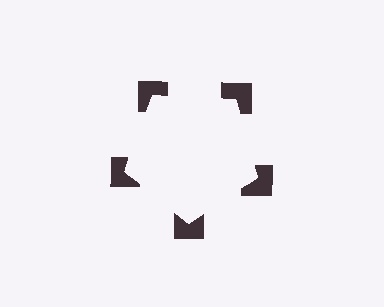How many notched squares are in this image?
There are 5 — one at each vertex of the illusory pentagon.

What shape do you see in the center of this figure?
An illusory pentagon — its edges are inferred from the aligned wedge cuts in the notched squares, not physically drawn.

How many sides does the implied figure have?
5 sides.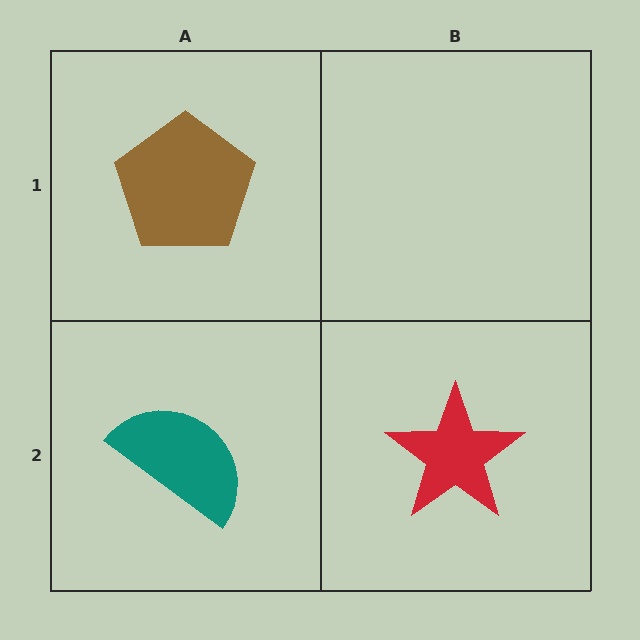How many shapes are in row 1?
1 shape.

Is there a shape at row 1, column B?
No, that cell is empty.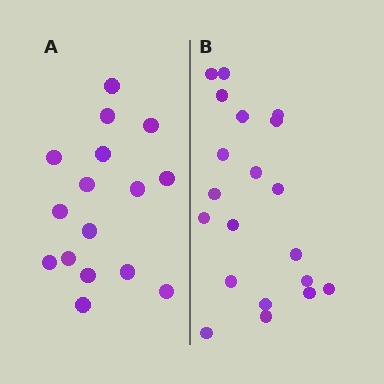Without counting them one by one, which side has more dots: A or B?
Region B (the right region) has more dots.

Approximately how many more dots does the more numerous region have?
Region B has about 4 more dots than region A.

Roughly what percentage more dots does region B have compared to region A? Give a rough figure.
About 25% more.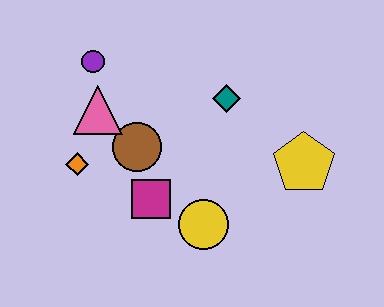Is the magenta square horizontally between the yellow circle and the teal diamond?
No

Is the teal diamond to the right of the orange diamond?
Yes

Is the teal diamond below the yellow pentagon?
No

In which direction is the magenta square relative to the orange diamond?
The magenta square is to the right of the orange diamond.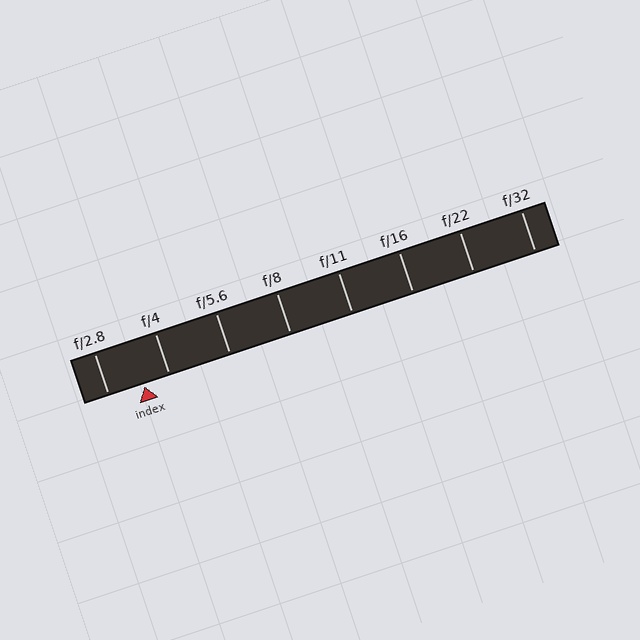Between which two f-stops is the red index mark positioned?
The index mark is between f/2.8 and f/4.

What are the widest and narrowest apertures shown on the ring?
The widest aperture shown is f/2.8 and the narrowest is f/32.